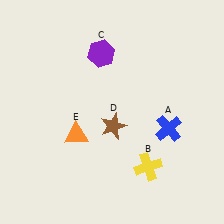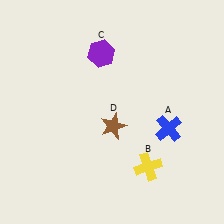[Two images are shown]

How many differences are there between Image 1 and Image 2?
There is 1 difference between the two images.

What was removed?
The orange triangle (E) was removed in Image 2.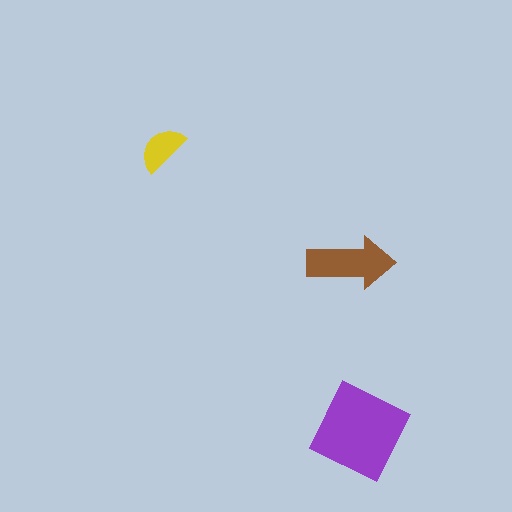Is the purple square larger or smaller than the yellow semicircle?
Larger.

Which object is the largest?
The purple square.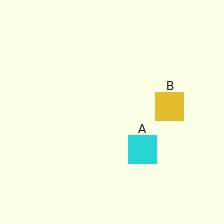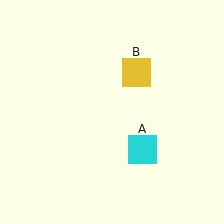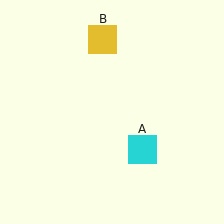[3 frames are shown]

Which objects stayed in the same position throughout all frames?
Cyan square (object A) remained stationary.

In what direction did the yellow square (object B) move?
The yellow square (object B) moved up and to the left.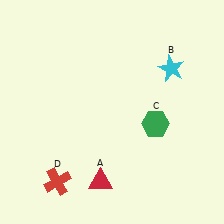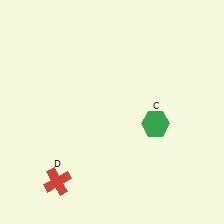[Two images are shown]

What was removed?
The red triangle (A), the cyan star (B) were removed in Image 2.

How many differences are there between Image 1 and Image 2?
There are 2 differences between the two images.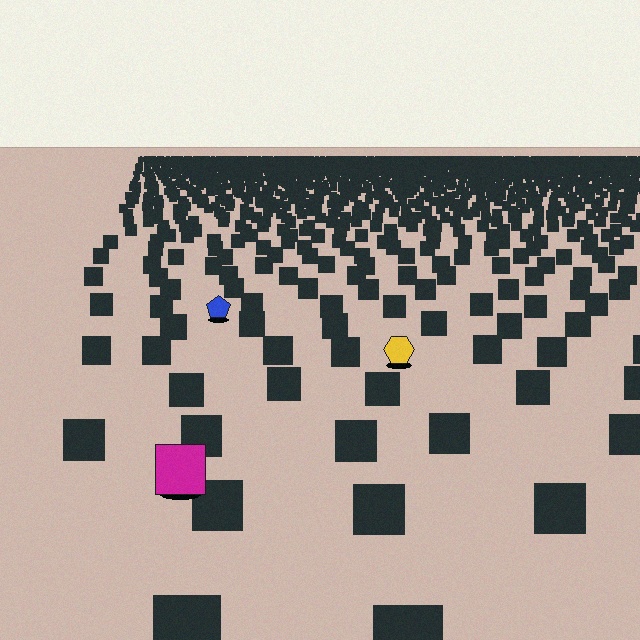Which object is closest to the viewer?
The magenta square is closest. The texture marks near it are larger and more spread out.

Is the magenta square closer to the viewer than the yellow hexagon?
Yes. The magenta square is closer — you can tell from the texture gradient: the ground texture is coarser near it.